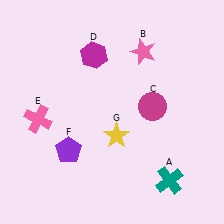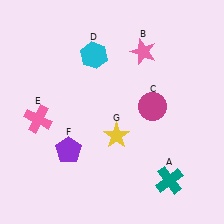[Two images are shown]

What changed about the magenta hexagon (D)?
In Image 1, D is magenta. In Image 2, it changed to cyan.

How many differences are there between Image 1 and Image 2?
There is 1 difference between the two images.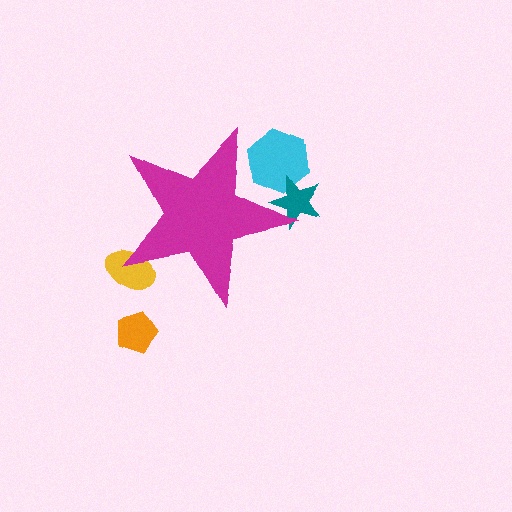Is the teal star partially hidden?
Yes, the teal star is partially hidden behind the magenta star.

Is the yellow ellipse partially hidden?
Yes, the yellow ellipse is partially hidden behind the magenta star.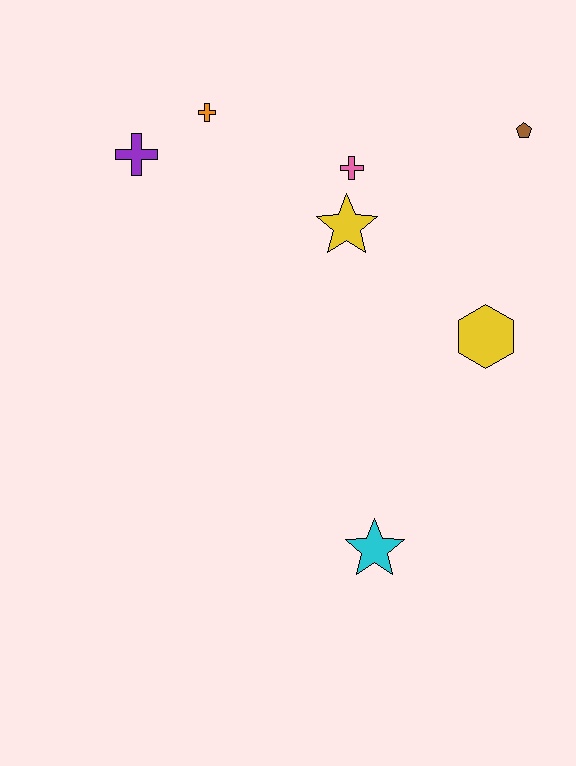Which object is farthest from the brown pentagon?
The cyan star is farthest from the brown pentagon.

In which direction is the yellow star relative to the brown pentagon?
The yellow star is to the left of the brown pentagon.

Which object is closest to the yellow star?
The pink cross is closest to the yellow star.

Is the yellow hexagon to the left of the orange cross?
No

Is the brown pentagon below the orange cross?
Yes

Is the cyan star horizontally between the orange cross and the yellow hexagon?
Yes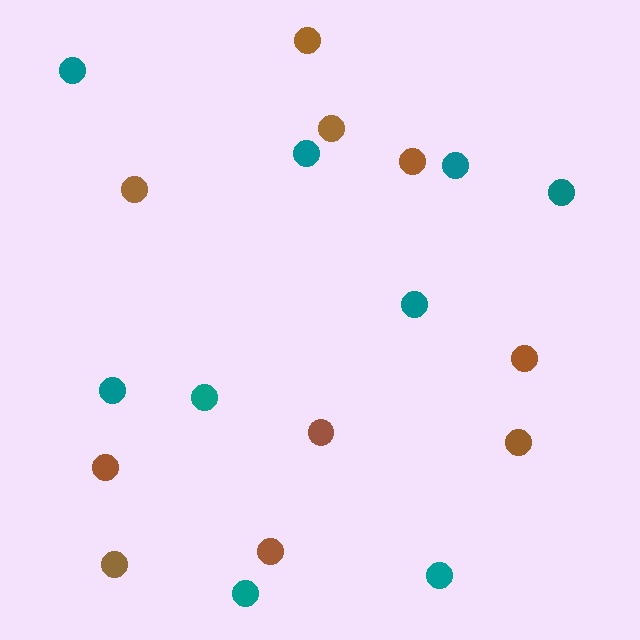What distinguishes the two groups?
There are 2 groups: one group of teal circles (9) and one group of brown circles (10).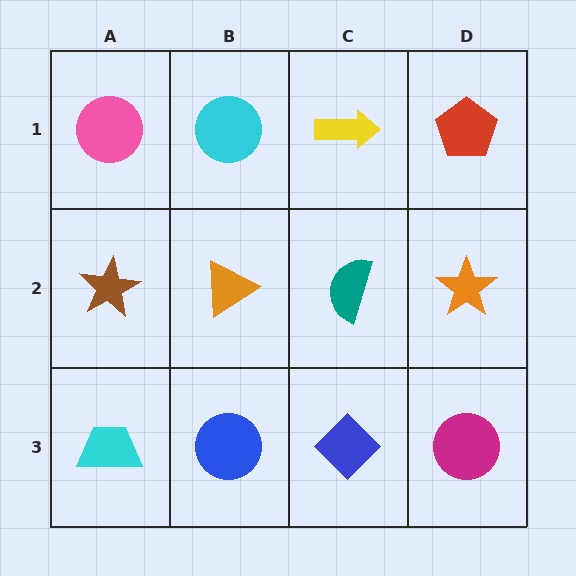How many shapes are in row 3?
4 shapes.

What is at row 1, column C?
A yellow arrow.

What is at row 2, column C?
A teal semicircle.